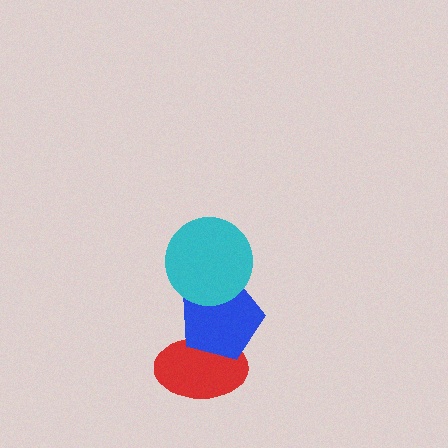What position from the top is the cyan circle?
The cyan circle is 1st from the top.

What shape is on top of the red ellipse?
The blue pentagon is on top of the red ellipse.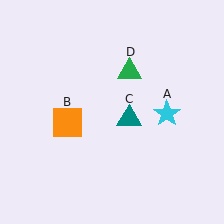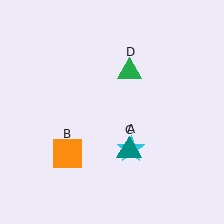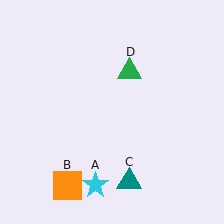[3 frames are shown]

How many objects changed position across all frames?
3 objects changed position: cyan star (object A), orange square (object B), teal triangle (object C).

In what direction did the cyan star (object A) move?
The cyan star (object A) moved down and to the left.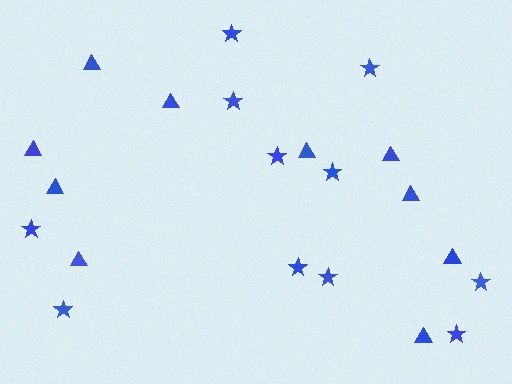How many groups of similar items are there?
There are 2 groups: one group of triangles (10) and one group of stars (11).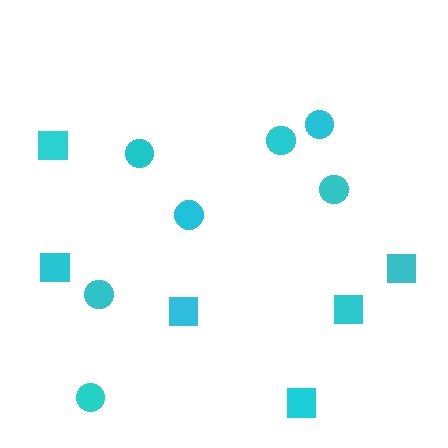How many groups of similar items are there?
There are 2 groups: one group of circles (7) and one group of squares (6).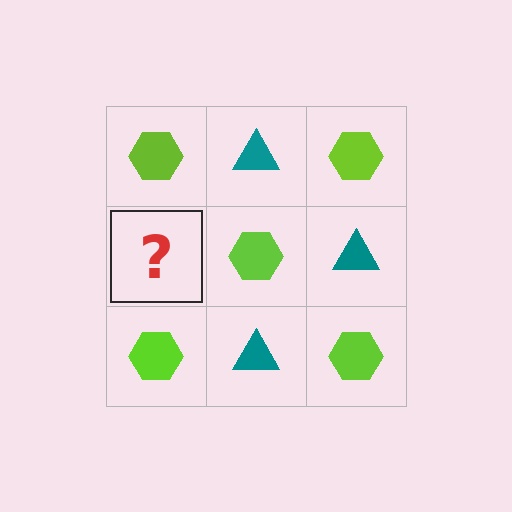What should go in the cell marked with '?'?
The missing cell should contain a teal triangle.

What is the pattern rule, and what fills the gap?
The rule is that it alternates lime hexagon and teal triangle in a checkerboard pattern. The gap should be filled with a teal triangle.